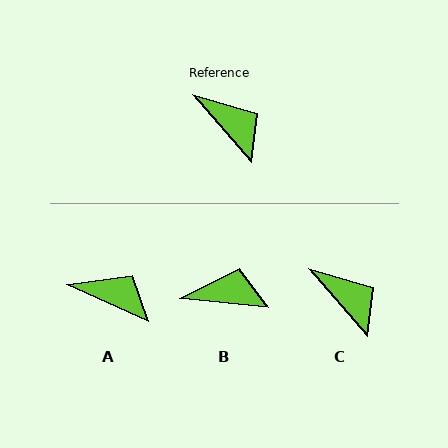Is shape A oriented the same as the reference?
No, it is off by about 25 degrees.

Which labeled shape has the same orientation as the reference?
C.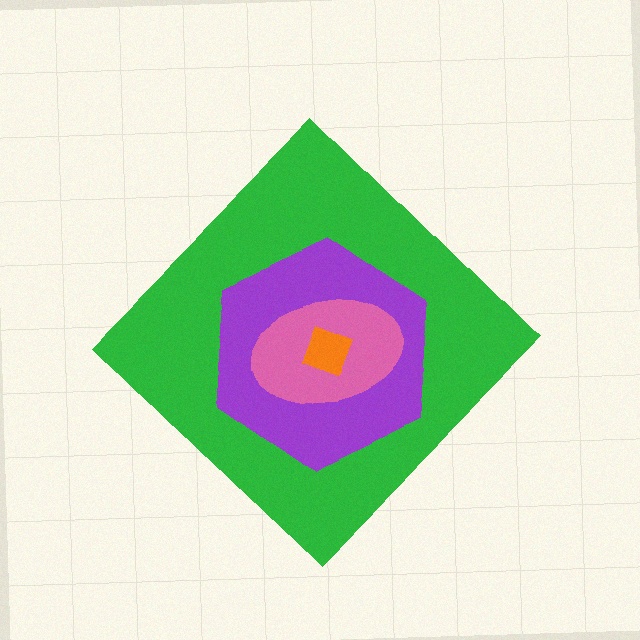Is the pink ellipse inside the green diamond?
Yes.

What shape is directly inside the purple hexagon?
The pink ellipse.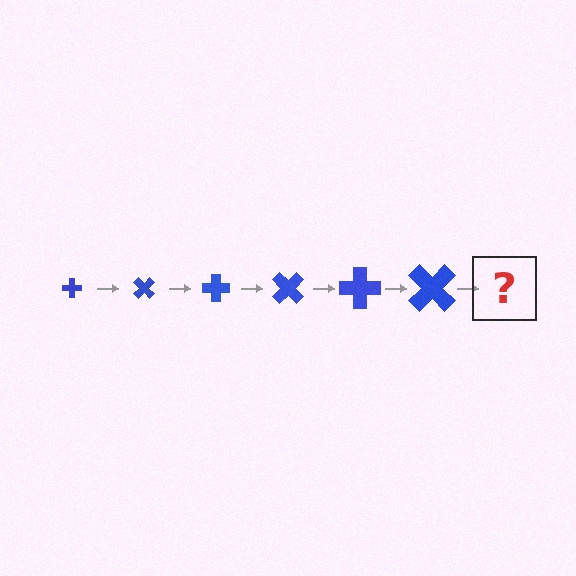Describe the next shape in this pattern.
It should be a cross, larger than the previous one and rotated 270 degrees from the start.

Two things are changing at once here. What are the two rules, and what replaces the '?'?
The two rules are that the cross grows larger each step and it rotates 45 degrees each step. The '?' should be a cross, larger than the previous one and rotated 270 degrees from the start.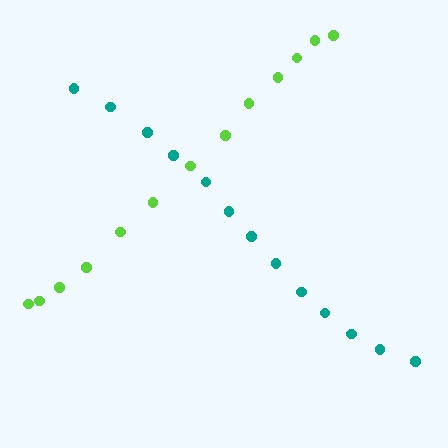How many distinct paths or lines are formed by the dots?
There are 2 distinct paths.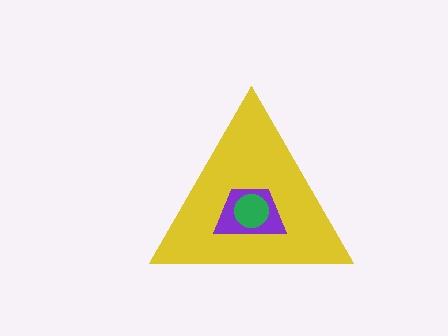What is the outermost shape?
The yellow triangle.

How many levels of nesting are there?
3.